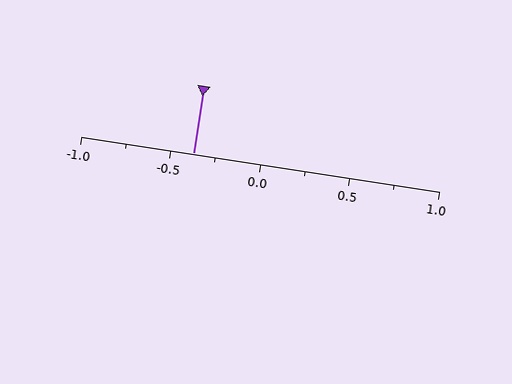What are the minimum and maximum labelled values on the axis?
The axis runs from -1.0 to 1.0.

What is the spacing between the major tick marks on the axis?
The major ticks are spaced 0.5 apart.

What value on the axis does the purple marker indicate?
The marker indicates approximately -0.38.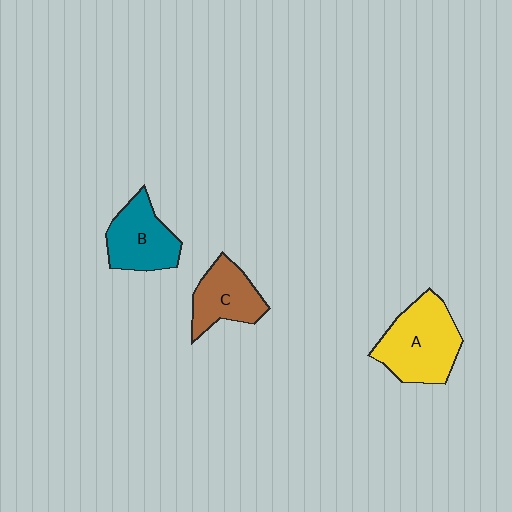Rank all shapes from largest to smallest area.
From largest to smallest: A (yellow), B (teal), C (brown).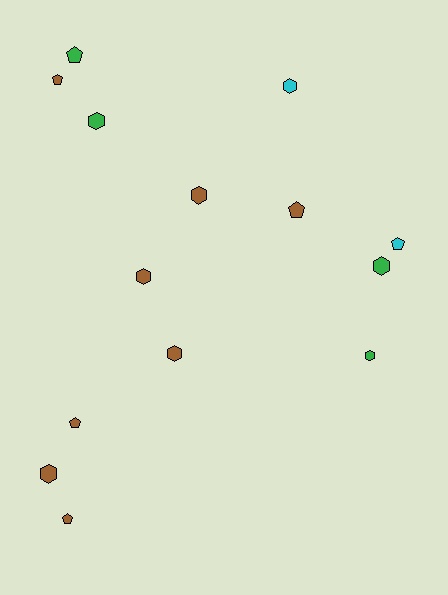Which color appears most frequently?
Brown, with 8 objects.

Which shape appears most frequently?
Hexagon, with 8 objects.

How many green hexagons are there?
There are 3 green hexagons.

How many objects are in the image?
There are 14 objects.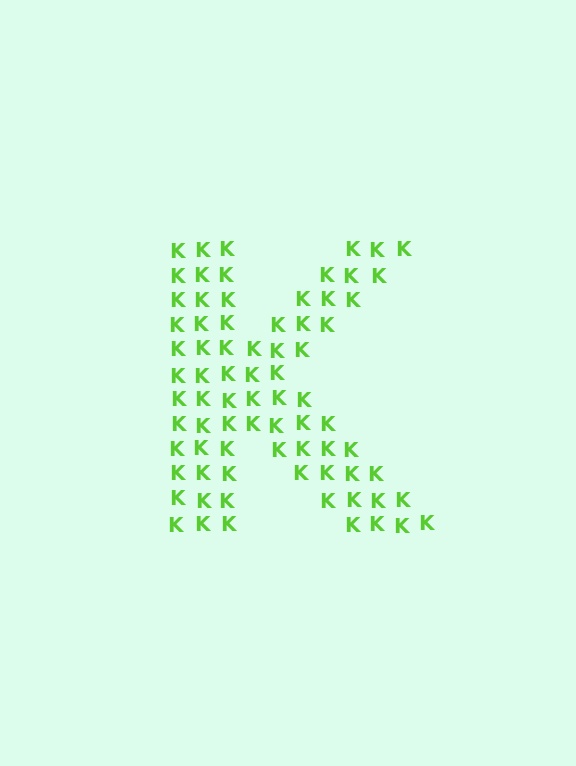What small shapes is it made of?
It is made of small letter K's.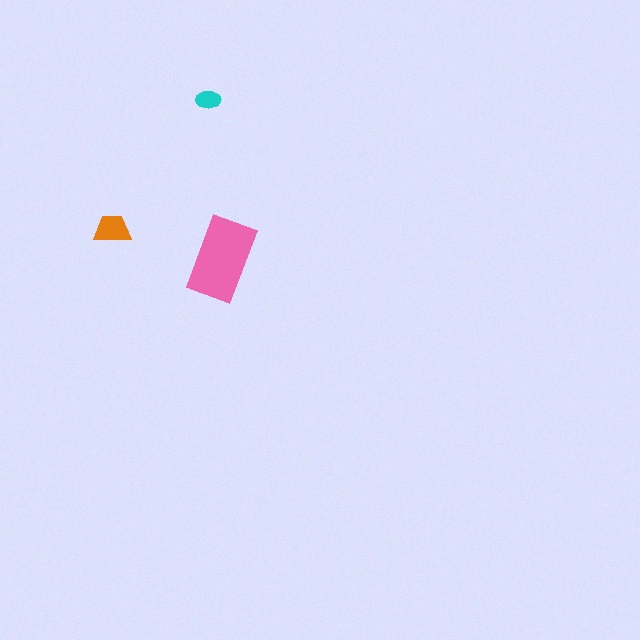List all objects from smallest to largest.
The cyan ellipse, the orange trapezoid, the pink rectangle.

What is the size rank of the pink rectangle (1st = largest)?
1st.